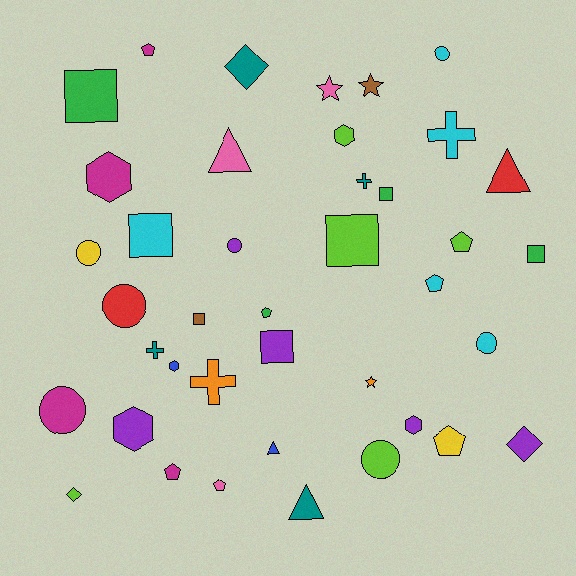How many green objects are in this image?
There are 4 green objects.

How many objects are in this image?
There are 40 objects.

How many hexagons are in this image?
There are 5 hexagons.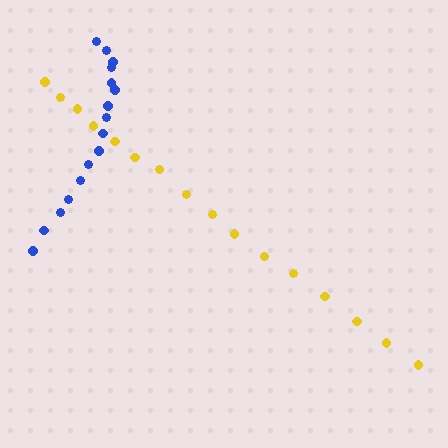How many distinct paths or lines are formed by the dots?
There are 2 distinct paths.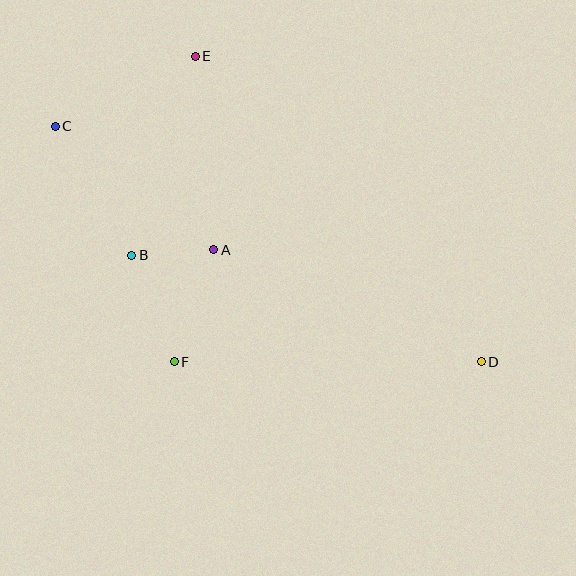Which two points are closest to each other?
Points A and B are closest to each other.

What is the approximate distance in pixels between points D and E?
The distance between D and E is approximately 418 pixels.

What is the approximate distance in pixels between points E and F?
The distance between E and F is approximately 306 pixels.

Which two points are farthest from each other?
Points C and D are farthest from each other.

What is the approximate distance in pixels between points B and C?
The distance between B and C is approximately 150 pixels.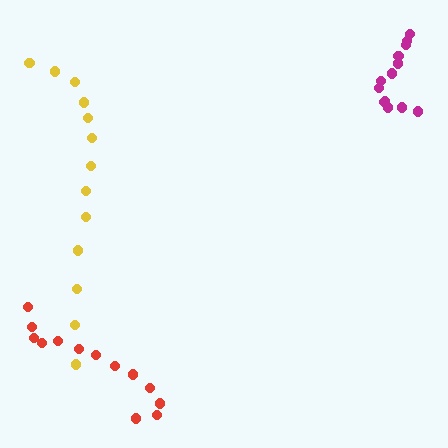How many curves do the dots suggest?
There are 3 distinct paths.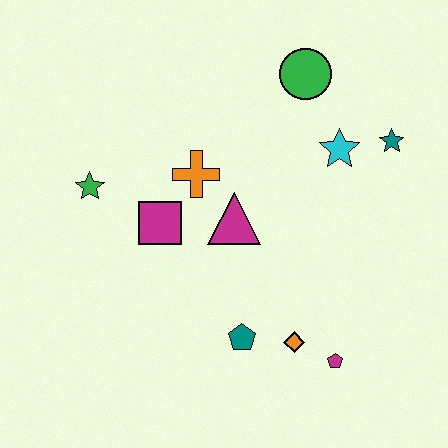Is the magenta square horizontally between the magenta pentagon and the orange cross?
No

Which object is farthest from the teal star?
The green star is farthest from the teal star.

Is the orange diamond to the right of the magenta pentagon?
No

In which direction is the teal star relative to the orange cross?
The teal star is to the right of the orange cross.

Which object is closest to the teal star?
The cyan star is closest to the teal star.